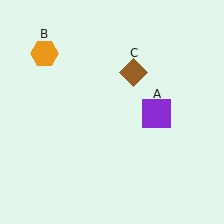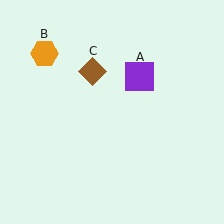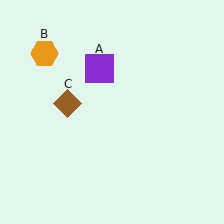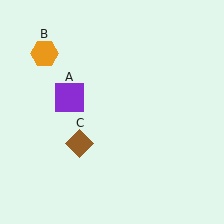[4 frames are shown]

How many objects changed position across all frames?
2 objects changed position: purple square (object A), brown diamond (object C).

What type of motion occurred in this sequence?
The purple square (object A), brown diamond (object C) rotated counterclockwise around the center of the scene.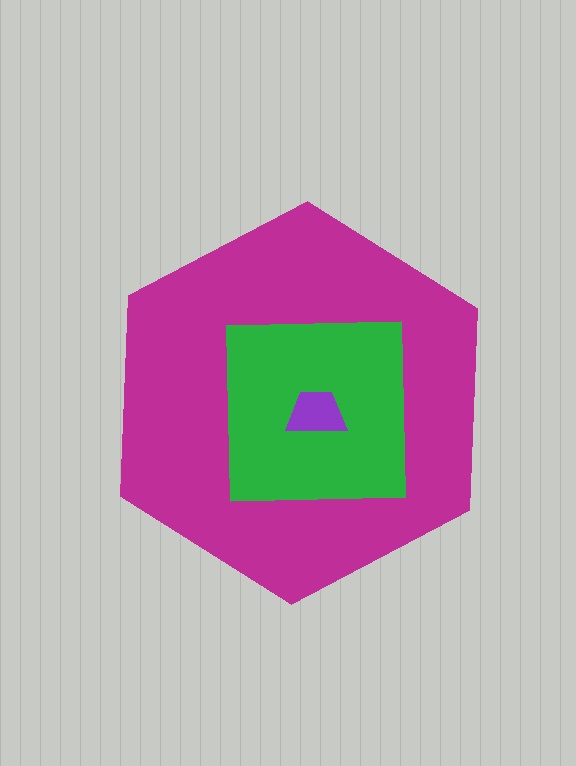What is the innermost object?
The purple trapezoid.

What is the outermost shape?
The magenta hexagon.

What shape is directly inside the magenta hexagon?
The green square.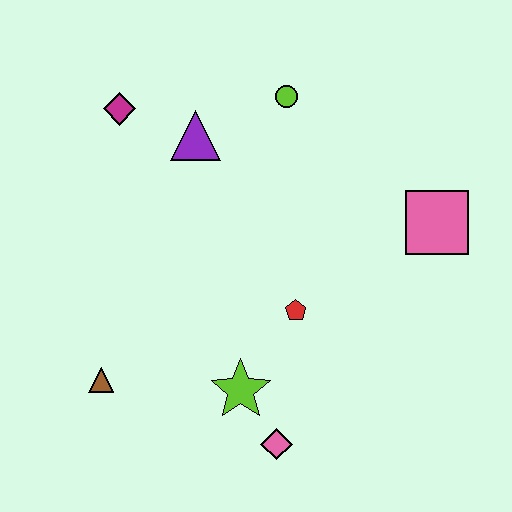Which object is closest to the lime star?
The pink diamond is closest to the lime star.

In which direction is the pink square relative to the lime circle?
The pink square is to the right of the lime circle.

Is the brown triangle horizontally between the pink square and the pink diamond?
No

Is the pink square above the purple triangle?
No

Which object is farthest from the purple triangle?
The pink diamond is farthest from the purple triangle.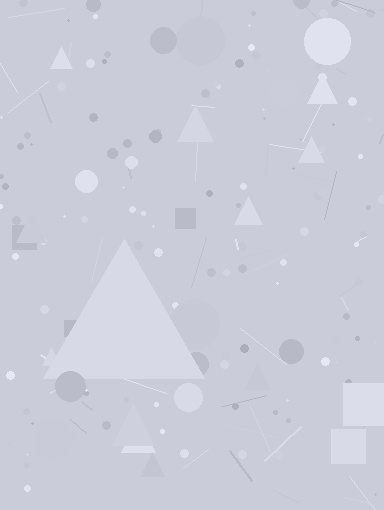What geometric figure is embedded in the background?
A triangle is embedded in the background.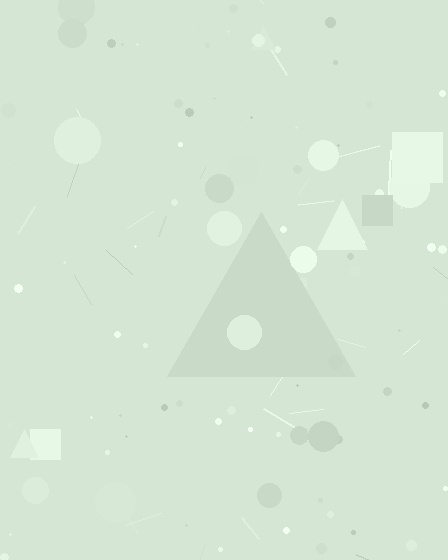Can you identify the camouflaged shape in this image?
The camouflaged shape is a triangle.